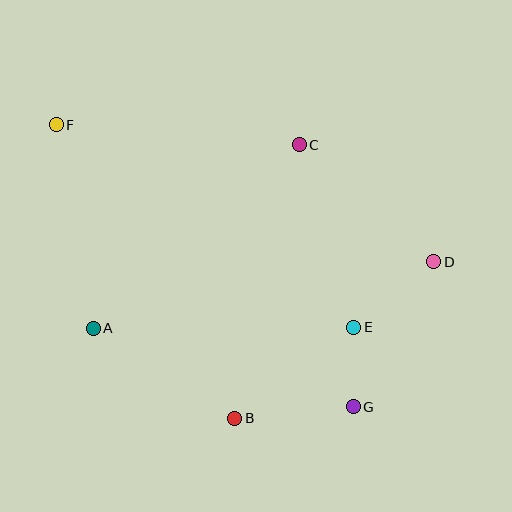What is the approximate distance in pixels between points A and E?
The distance between A and E is approximately 260 pixels.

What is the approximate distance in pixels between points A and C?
The distance between A and C is approximately 276 pixels.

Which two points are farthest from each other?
Points F and G are farthest from each other.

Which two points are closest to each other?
Points E and G are closest to each other.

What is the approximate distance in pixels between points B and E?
The distance between B and E is approximately 150 pixels.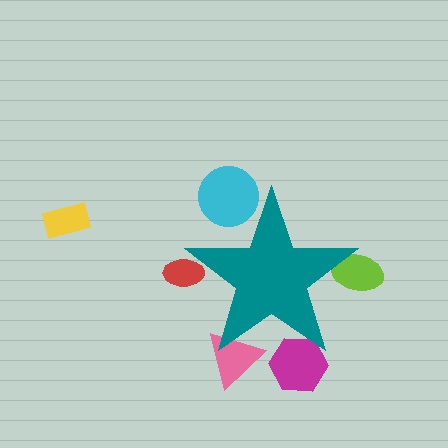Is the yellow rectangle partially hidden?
No, the yellow rectangle is fully visible.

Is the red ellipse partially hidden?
Yes, the red ellipse is partially hidden behind the teal star.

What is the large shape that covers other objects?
A teal star.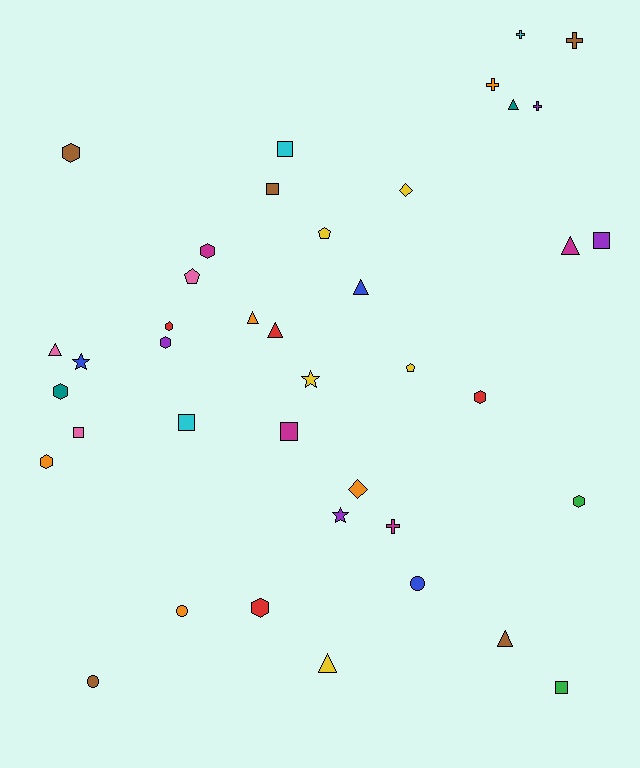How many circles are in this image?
There are 3 circles.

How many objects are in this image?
There are 40 objects.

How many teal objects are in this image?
There are 2 teal objects.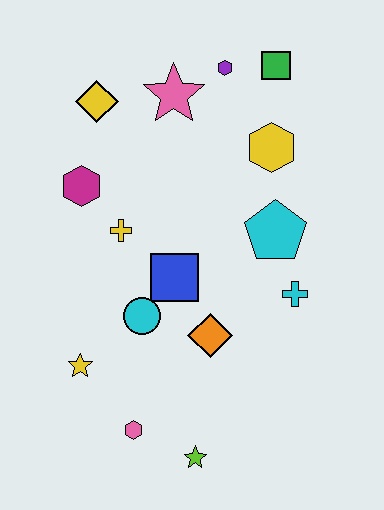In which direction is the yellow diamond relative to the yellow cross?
The yellow diamond is above the yellow cross.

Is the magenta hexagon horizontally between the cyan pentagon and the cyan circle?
No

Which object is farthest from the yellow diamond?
The lime star is farthest from the yellow diamond.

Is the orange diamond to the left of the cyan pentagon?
Yes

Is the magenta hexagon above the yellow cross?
Yes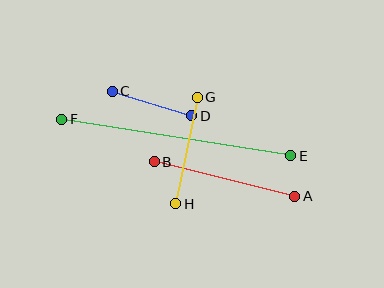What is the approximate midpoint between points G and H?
The midpoint is at approximately (187, 151) pixels.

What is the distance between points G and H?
The distance is approximately 109 pixels.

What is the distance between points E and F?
The distance is approximately 232 pixels.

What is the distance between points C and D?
The distance is approximately 83 pixels.